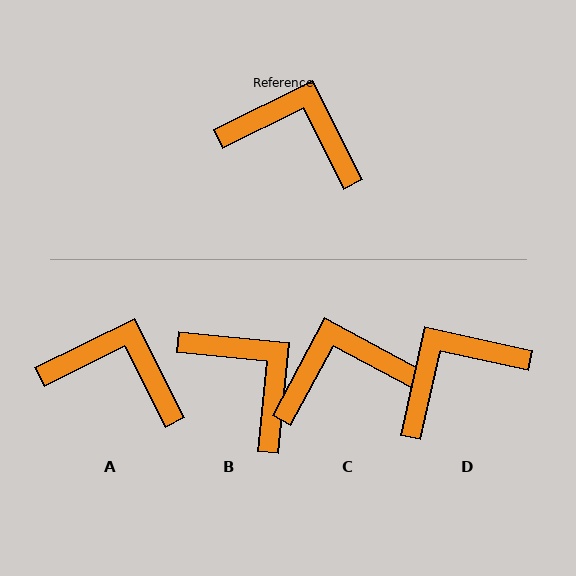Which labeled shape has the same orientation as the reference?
A.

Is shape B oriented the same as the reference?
No, it is off by about 32 degrees.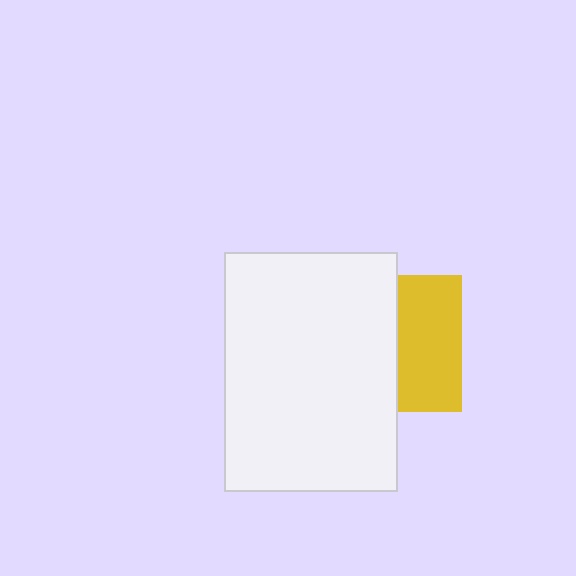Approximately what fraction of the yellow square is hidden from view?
Roughly 53% of the yellow square is hidden behind the white rectangle.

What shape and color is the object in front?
The object in front is a white rectangle.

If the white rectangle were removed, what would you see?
You would see the complete yellow square.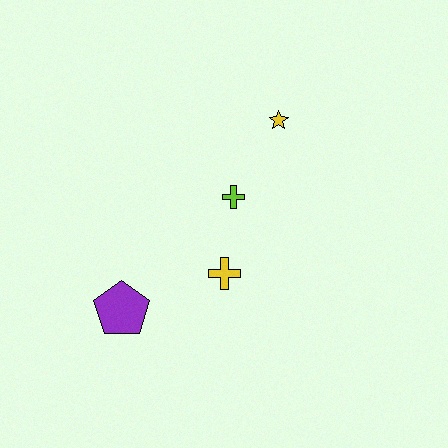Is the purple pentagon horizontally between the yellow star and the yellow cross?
No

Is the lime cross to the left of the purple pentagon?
No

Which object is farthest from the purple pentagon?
The yellow star is farthest from the purple pentagon.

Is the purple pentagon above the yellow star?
No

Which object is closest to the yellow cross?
The lime cross is closest to the yellow cross.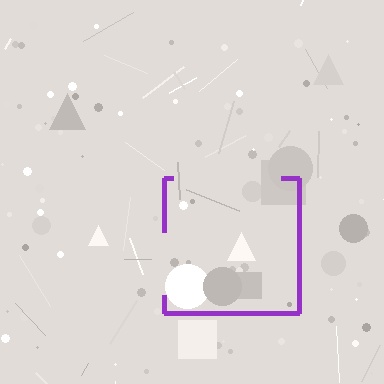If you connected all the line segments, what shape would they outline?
They would outline a square.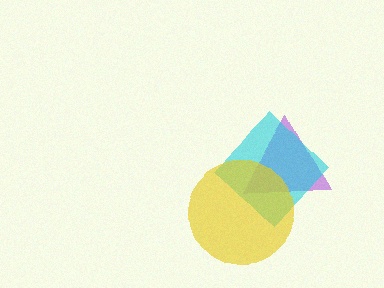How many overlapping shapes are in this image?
There are 3 overlapping shapes in the image.